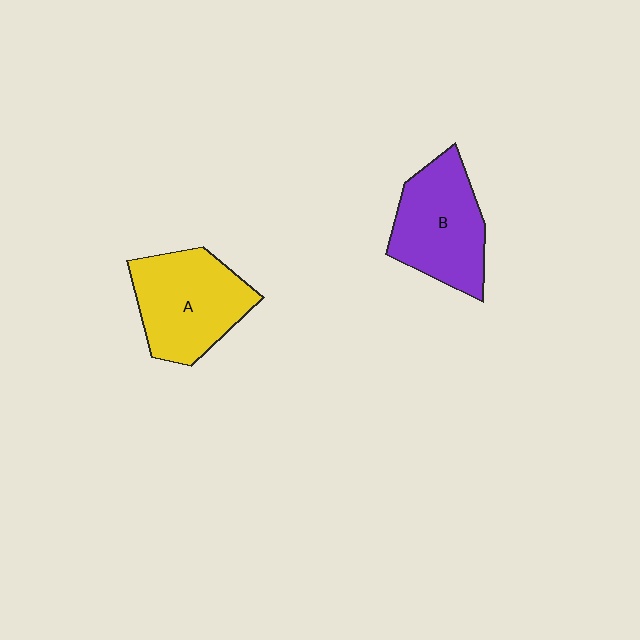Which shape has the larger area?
Shape A (yellow).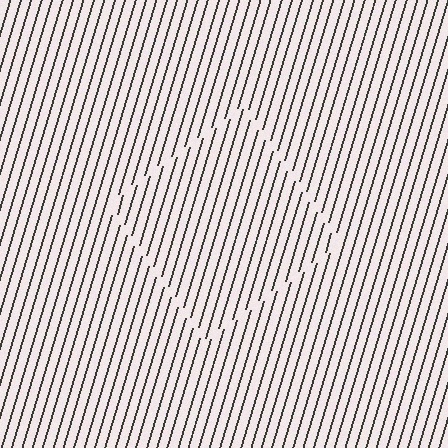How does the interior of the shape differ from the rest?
The interior of the shape contains the same grating, shifted by half a period — the contour is defined by the phase discontinuity where line-ends from the inner and outer gratings abut.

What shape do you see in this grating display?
An illusory square. The interior of the shape contains the same grating, shifted by half a period — the contour is defined by the phase discontinuity where line-ends from the inner and outer gratings abut.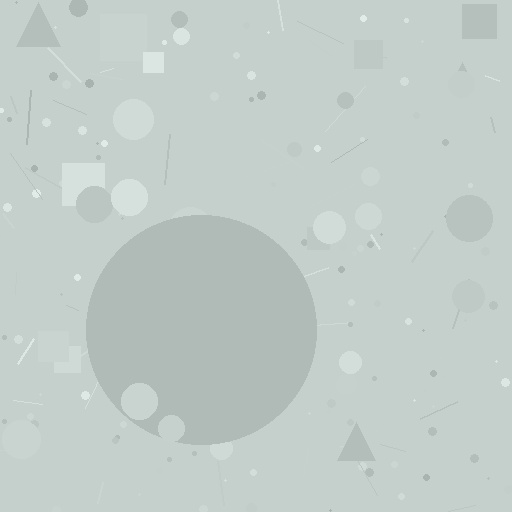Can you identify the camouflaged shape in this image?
The camouflaged shape is a circle.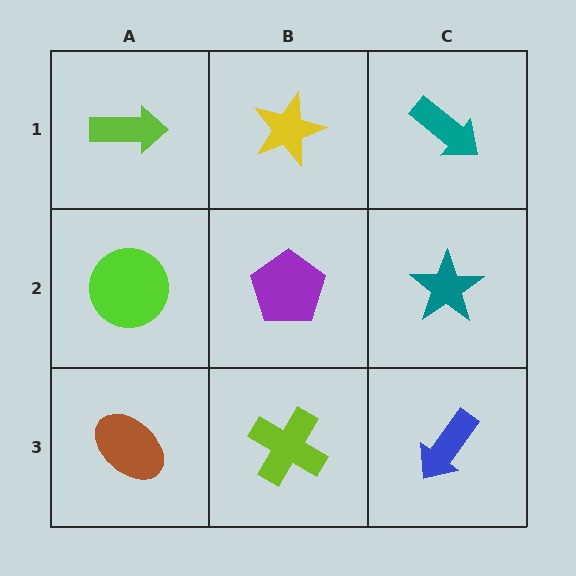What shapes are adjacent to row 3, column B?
A purple pentagon (row 2, column B), a brown ellipse (row 3, column A), a blue arrow (row 3, column C).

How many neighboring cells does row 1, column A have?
2.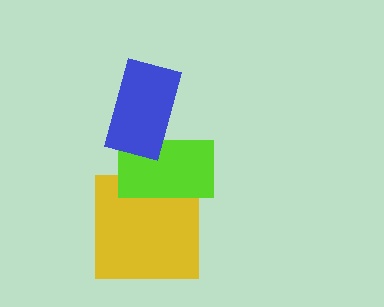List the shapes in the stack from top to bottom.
From top to bottom: the blue rectangle, the lime rectangle, the yellow square.